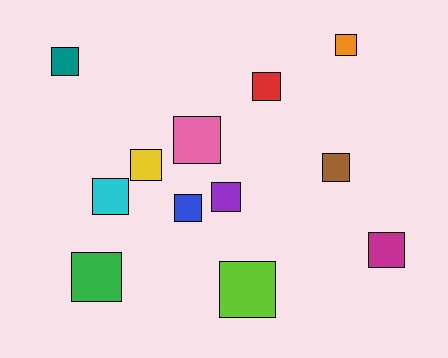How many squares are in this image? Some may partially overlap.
There are 12 squares.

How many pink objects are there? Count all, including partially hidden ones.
There is 1 pink object.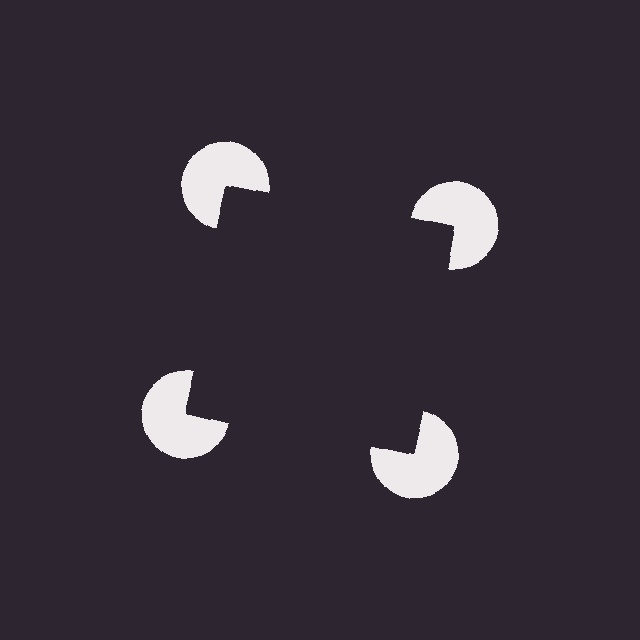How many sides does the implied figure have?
4 sides.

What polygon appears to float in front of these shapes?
An illusory square — its edges are inferred from the aligned wedge cuts in the pac-man discs, not physically drawn.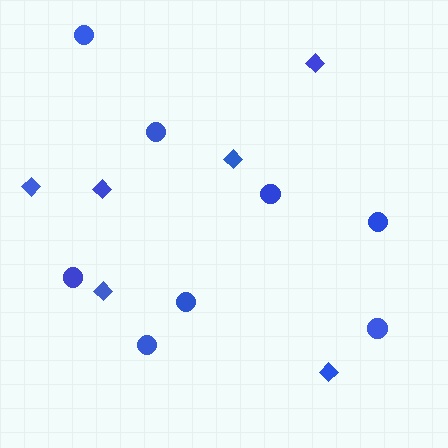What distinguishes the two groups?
There are 2 groups: one group of diamonds (6) and one group of circles (8).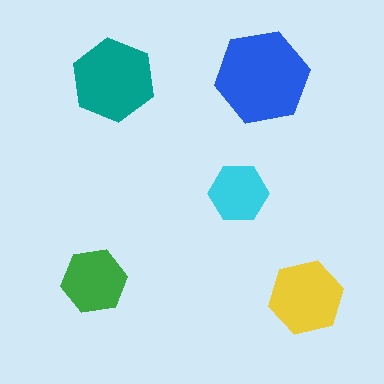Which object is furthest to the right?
The yellow hexagon is rightmost.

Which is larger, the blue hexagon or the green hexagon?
The blue one.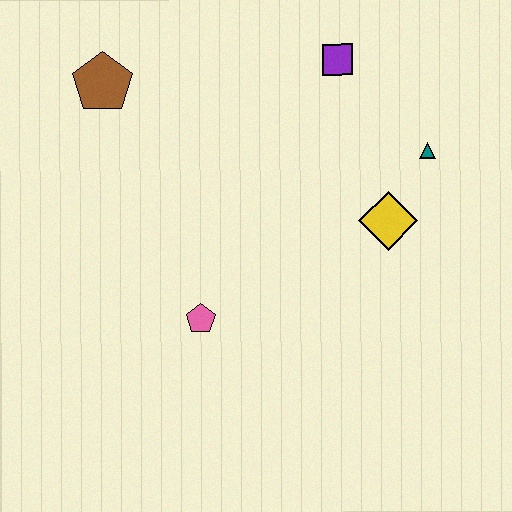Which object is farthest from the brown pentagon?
The teal triangle is farthest from the brown pentagon.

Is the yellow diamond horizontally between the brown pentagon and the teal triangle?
Yes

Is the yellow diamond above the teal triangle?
No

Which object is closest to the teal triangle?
The yellow diamond is closest to the teal triangle.